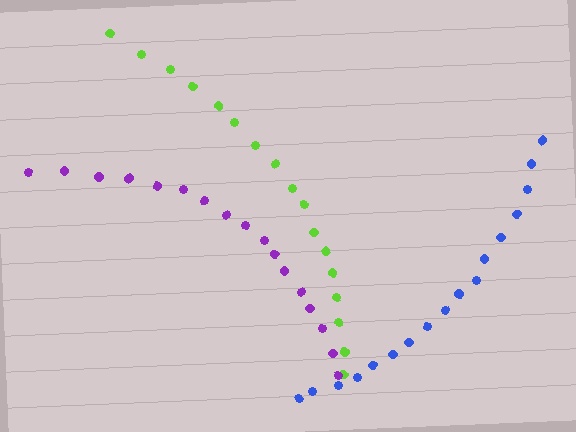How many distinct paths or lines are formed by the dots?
There are 3 distinct paths.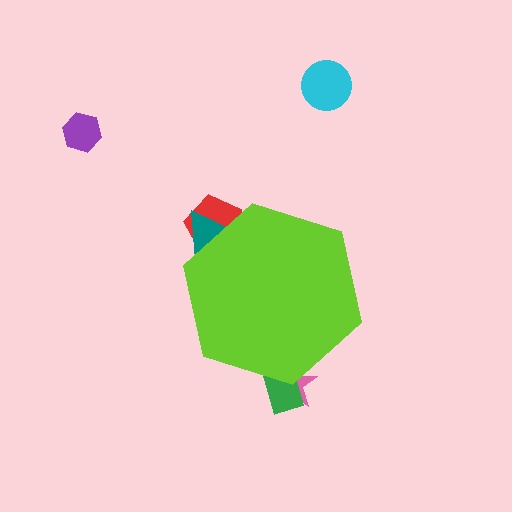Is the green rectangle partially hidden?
Yes, the green rectangle is partially hidden behind the lime hexagon.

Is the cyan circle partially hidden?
No, the cyan circle is fully visible.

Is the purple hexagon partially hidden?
No, the purple hexagon is fully visible.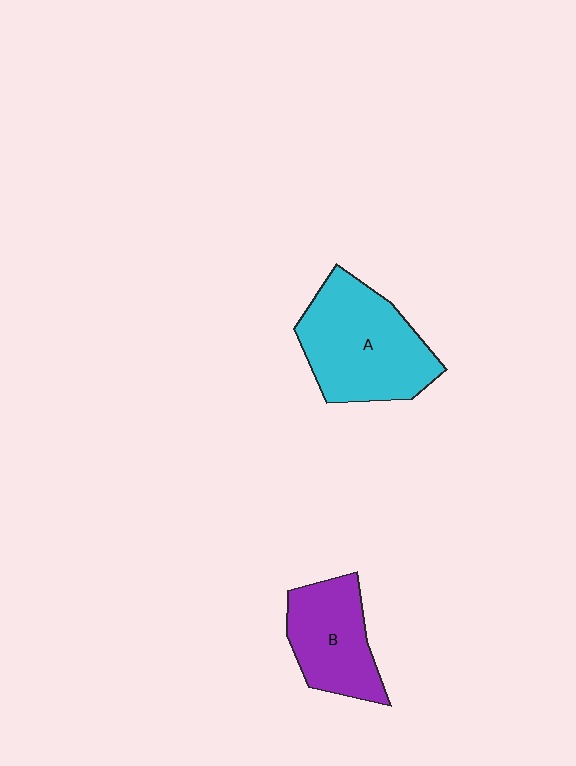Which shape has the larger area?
Shape A (cyan).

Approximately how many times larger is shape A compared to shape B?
Approximately 1.5 times.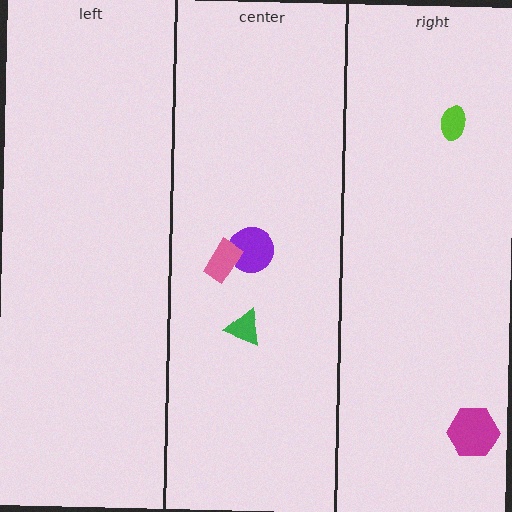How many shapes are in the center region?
3.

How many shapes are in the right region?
2.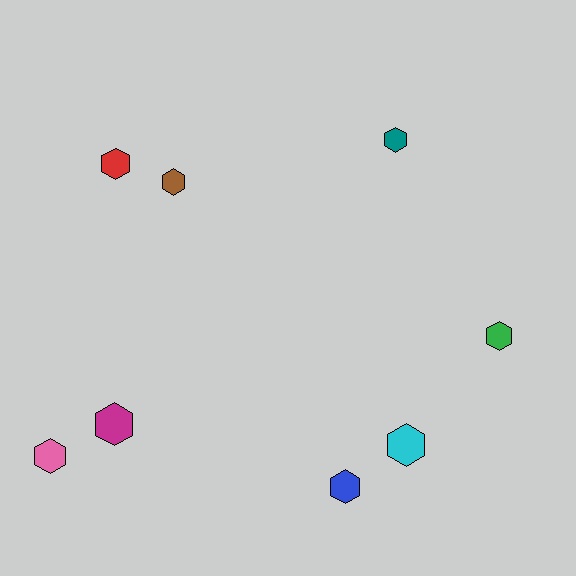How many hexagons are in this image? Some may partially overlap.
There are 8 hexagons.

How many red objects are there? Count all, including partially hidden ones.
There is 1 red object.